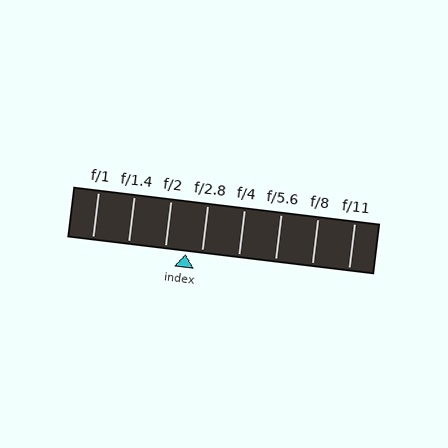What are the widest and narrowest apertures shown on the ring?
The widest aperture shown is f/1 and the narrowest is f/11.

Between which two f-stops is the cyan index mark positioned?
The index mark is between f/2 and f/2.8.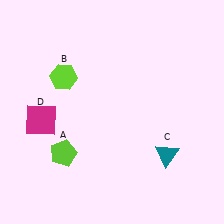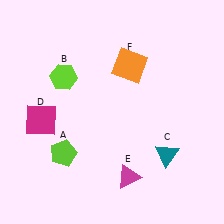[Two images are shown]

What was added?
A magenta triangle (E), an orange square (F) were added in Image 2.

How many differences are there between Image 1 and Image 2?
There are 2 differences between the two images.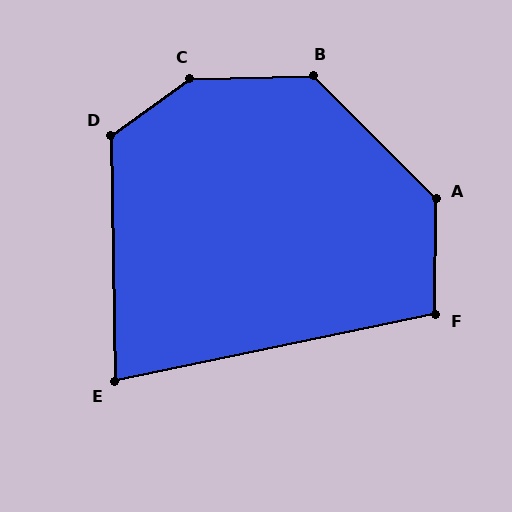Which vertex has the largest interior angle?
C, at approximately 146 degrees.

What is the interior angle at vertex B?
Approximately 134 degrees (obtuse).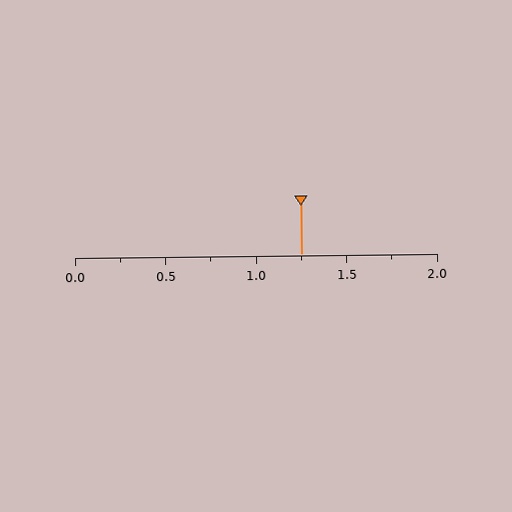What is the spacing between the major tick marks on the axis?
The major ticks are spaced 0.5 apart.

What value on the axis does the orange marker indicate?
The marker indicates approximately 1.25.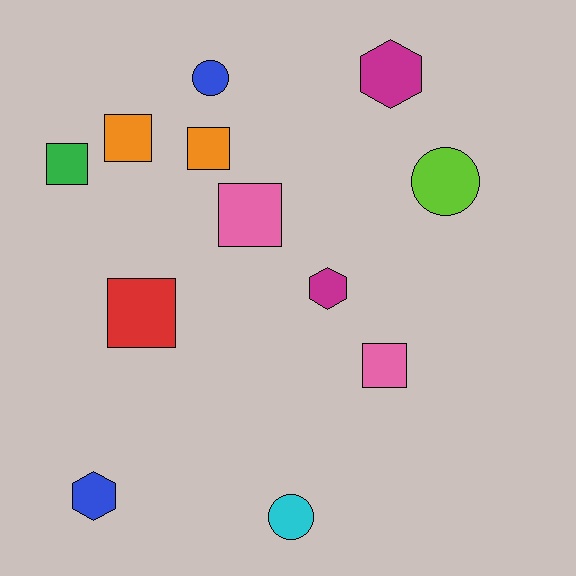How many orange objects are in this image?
There are 2 orange objects.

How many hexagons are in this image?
There are 3 hexagons.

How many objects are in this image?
There are 12 objects.